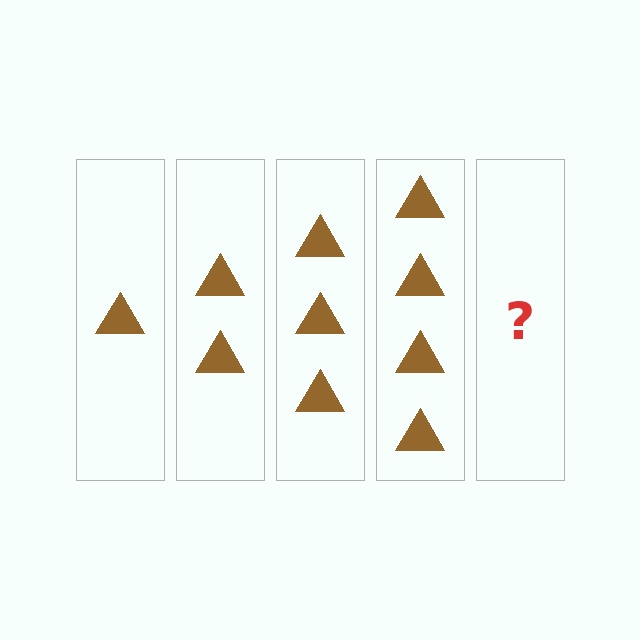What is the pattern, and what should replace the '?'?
The pattern is that each step adds one more triangle. The '?' should be 5 triangles.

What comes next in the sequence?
The next element should be 5 triangles.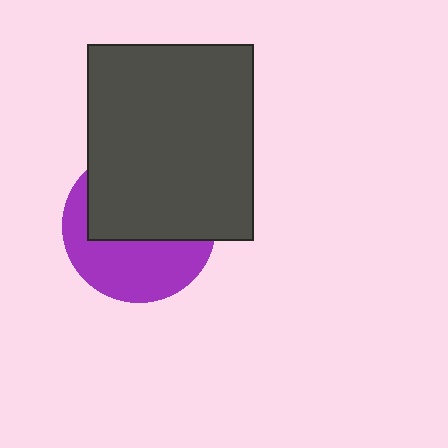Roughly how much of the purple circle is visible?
A small part of it is visible (roughly 45%).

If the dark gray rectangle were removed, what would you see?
You would see the complete purple circle.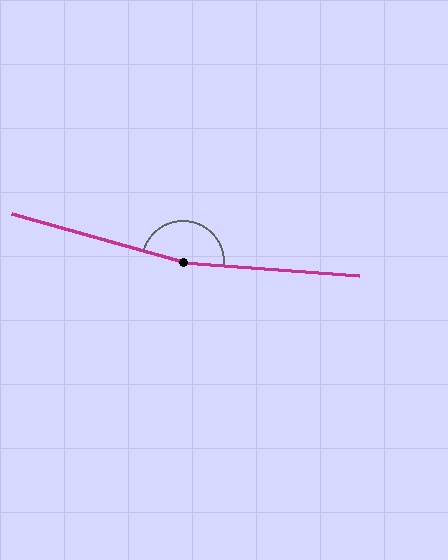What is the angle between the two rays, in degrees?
Approximately 169 degrees.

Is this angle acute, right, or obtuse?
It is obtuse.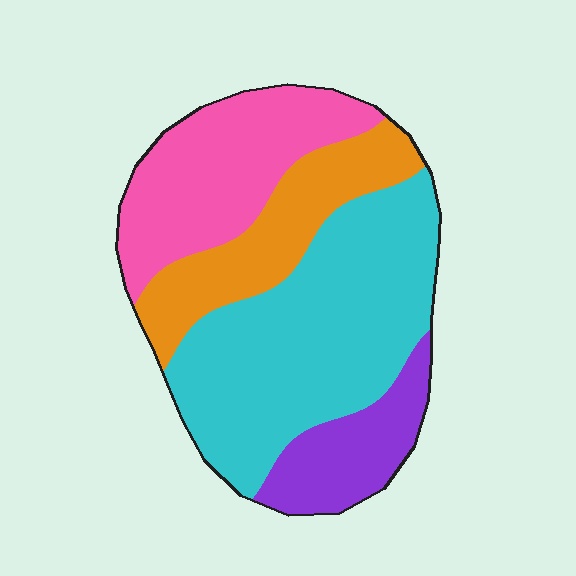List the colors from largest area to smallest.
From largest to smallest: cyan, pink, orange, purple.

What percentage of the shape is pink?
Pink covers roughly 25% of the shape.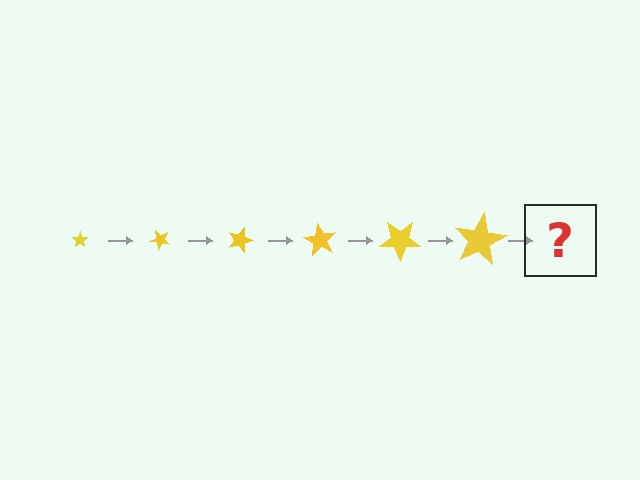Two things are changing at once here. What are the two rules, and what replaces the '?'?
The two rules are that the star grows larger each step and it rotates 45 degrees each step. The '?' should be a star, larger than the previous one and rotated 270 degrees from the start.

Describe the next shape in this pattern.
It should be a star, larger than the previous one and rotated 270 degrees from the start.